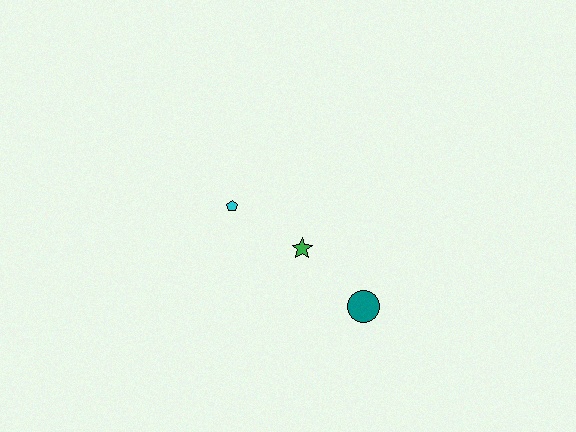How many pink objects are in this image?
There are no pink objects.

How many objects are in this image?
There are 3 objects.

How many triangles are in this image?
There are no triangles.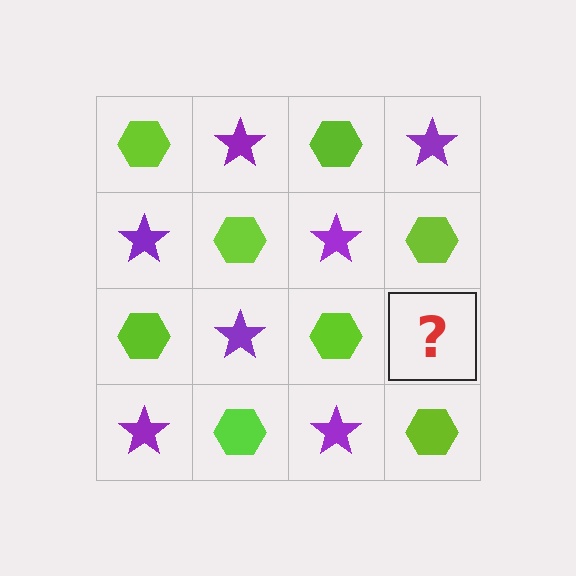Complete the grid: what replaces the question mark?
The question mark should be replaced with a purple star.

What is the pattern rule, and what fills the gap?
The rule is that it alternates lime hexagon and purple star in a checkerboard pattern. The gap should be filled with a purple star.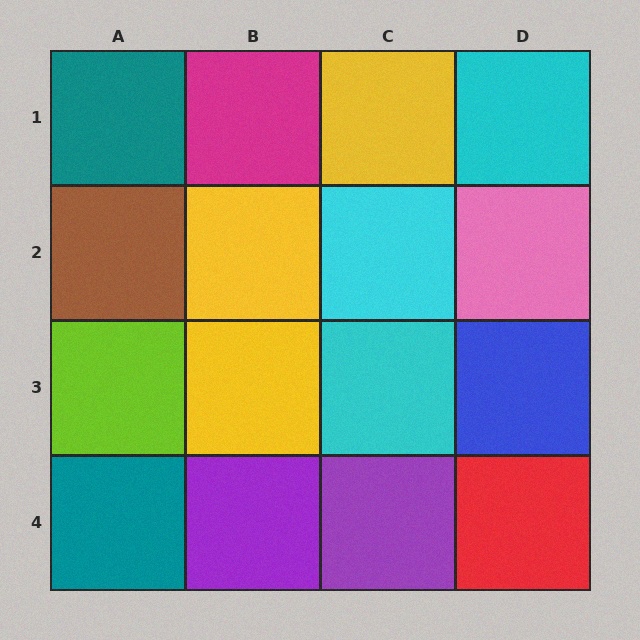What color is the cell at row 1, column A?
Teal.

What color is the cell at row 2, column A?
Brown.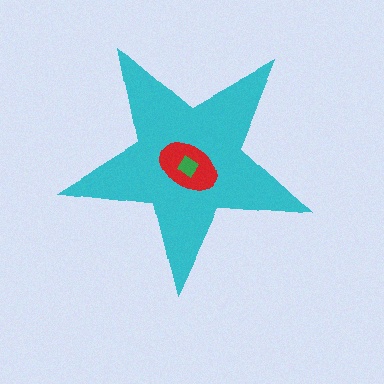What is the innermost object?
The green diamond.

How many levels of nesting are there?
3.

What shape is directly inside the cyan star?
The red ellipse.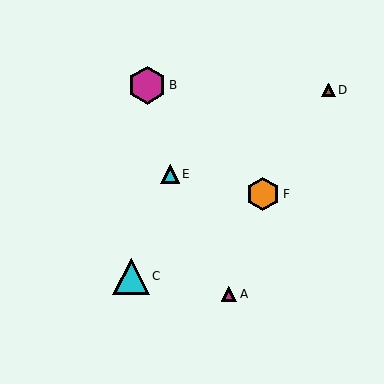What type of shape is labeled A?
Shape A is a magenta triangle.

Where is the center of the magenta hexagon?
The center of the magenta hexagon is at (147, 85).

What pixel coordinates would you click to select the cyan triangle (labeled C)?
Click at (131, 276) to select the cyan triangle C.